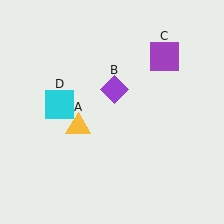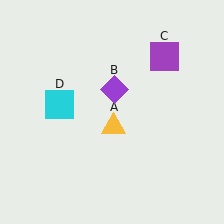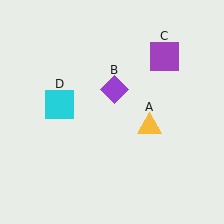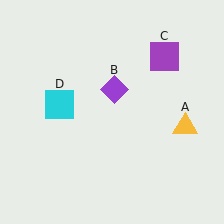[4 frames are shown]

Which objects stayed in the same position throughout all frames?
Purple diamond (object B) and purple square (object C) and cyan square (object D) remained stationary.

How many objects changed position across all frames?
1 object changed position: yellow triangle (object A).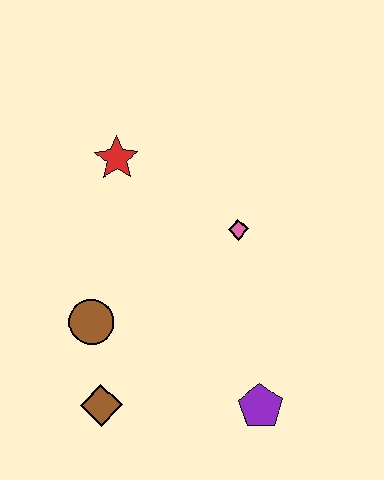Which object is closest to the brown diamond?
The brown circle is closest to the brown diamond.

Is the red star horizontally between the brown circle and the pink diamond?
Yes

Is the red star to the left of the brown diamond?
No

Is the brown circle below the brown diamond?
No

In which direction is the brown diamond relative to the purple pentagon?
The brown diamond is to the left of the purple pentagon.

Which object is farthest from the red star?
The purple pentagon is farthest from the red star.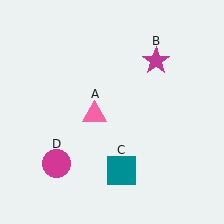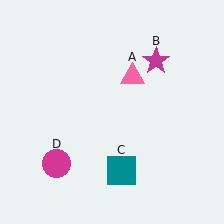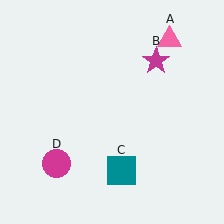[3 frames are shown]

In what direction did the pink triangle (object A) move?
The pink triangle (object A) moved up and to the right.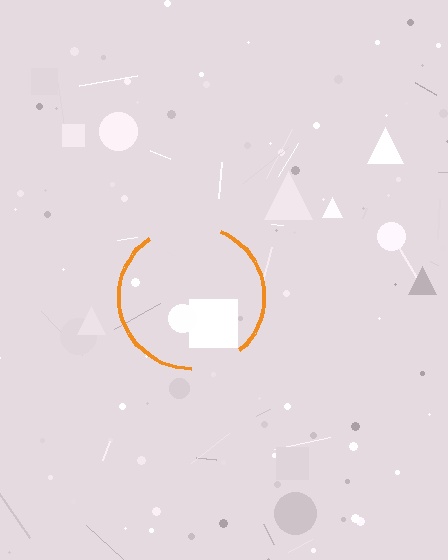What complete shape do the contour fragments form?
The contour fragments form a circle.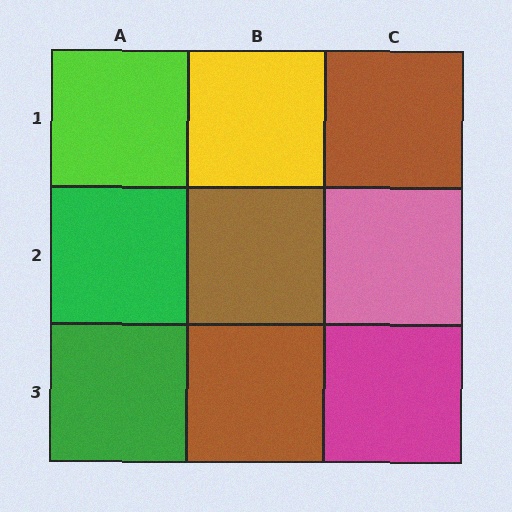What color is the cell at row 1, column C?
Brown.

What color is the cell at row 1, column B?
Yellow.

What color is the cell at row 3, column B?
Brown.